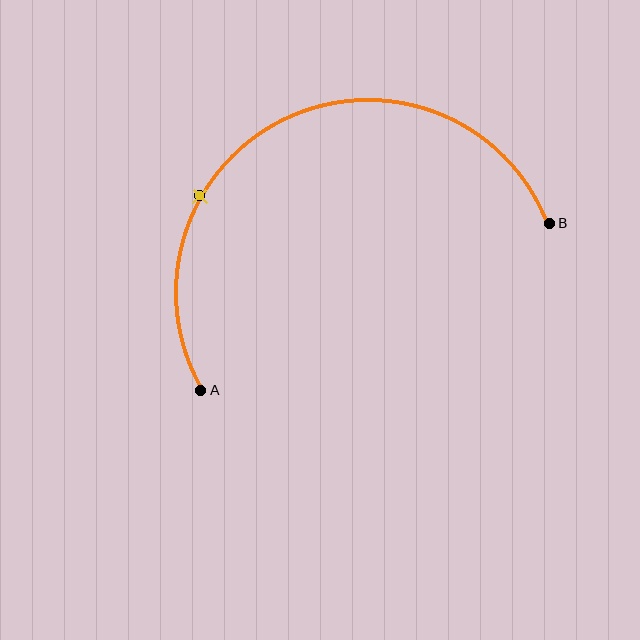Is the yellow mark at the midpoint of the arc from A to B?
No. The yellow mark lies on the arc but is closer to endpoint A. The arc midpoint would be at the point on the curve equidistant along the arc from both A and B.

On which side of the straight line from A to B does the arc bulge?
The arc bulges above the straight line connecting A and B.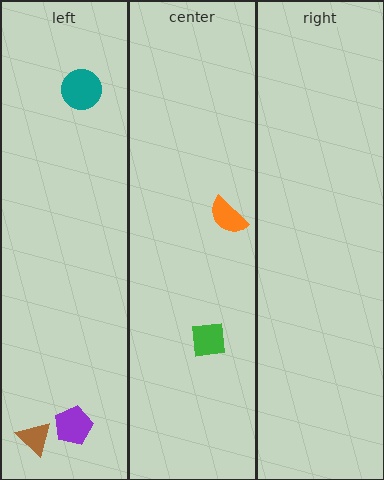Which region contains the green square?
The center region.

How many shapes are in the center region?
2.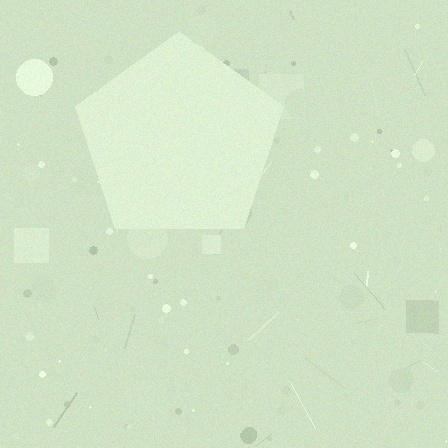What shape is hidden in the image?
A pentagon is hidden in the image.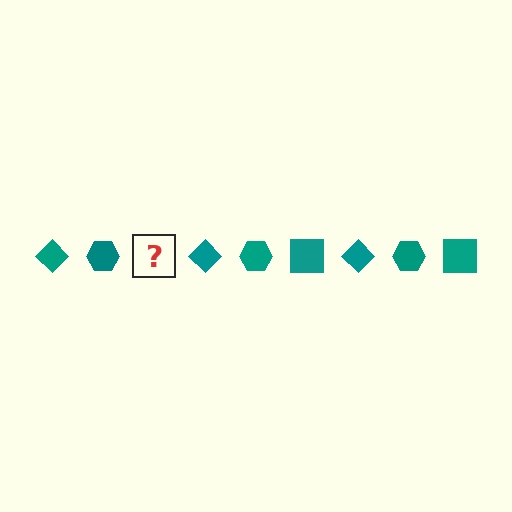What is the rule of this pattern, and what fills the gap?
The rule is that the pattern cycles through diamond, hexagon, square shapes in teal. The gap should be filled with a teal square.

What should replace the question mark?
The question mark should be replaced with a teal square.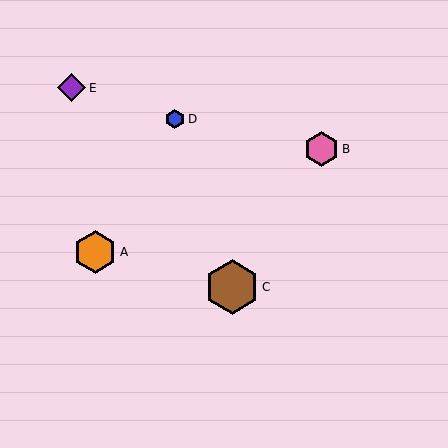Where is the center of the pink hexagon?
The center of the pink hexagon is at (321, 149).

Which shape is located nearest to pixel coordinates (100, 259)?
The orange hexagon (labeled A) at (95, 252) is nearest to that location.